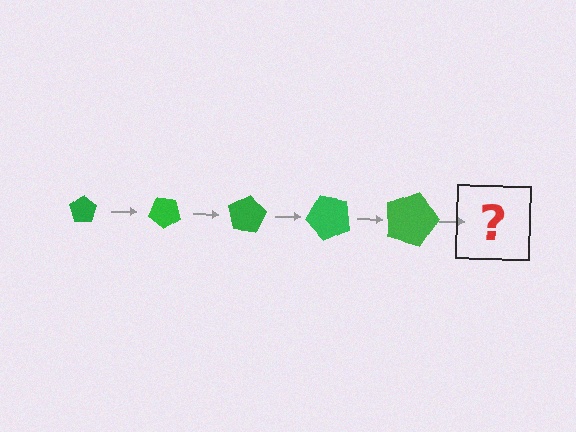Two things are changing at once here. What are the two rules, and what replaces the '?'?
The two rules are that the pentagon grows larger each step and it rotates 40 degrees each step. The '?' should be a pentagon, larger than the previous one and rotated 200 degrees from the start.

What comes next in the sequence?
The next element should be a pentagon, larger than the previous one and rotated 200 degrees from the start.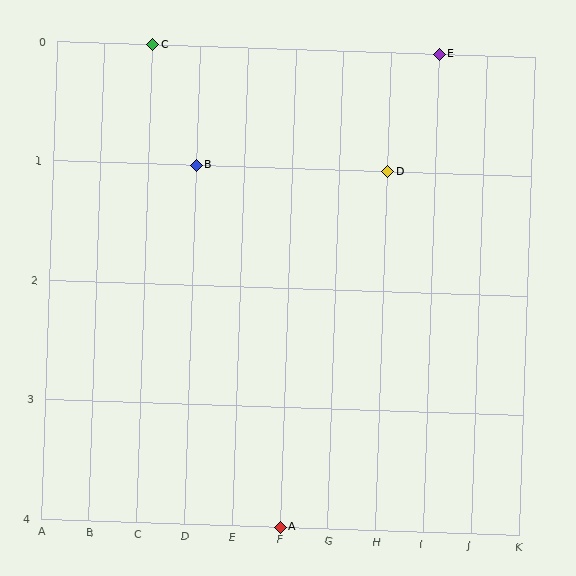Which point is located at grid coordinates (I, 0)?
Point E is at (I, 0).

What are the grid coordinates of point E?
Point E is at grid coordinates (I, 0).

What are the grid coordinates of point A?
Point A is at grid coordinates (F, 4).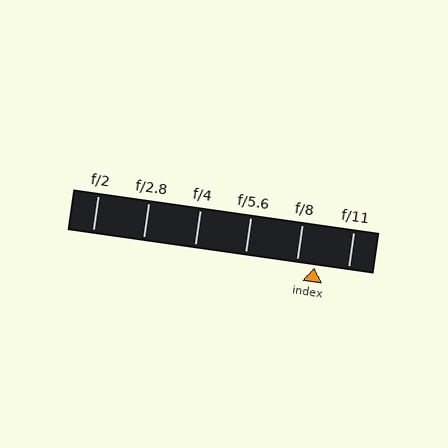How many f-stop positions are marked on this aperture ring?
There are 6 f-stop positions marked.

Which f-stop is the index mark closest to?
The index mark is closest to f/8.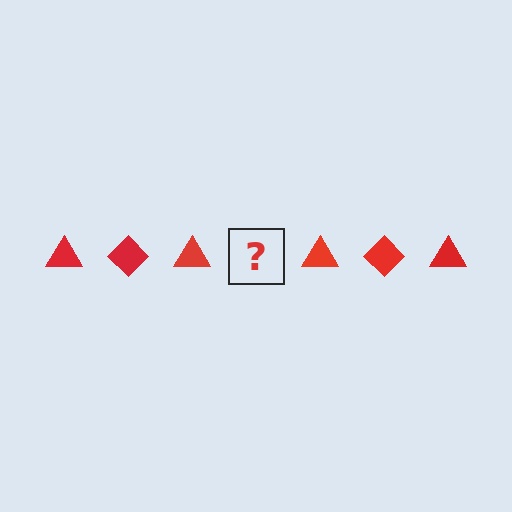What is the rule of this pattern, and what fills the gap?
The rule is that the pattern cycles through triangle, diamond shapes in red. The gap should be filled with a red diamond.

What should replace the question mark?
The question mark should be replaced with a red diamond.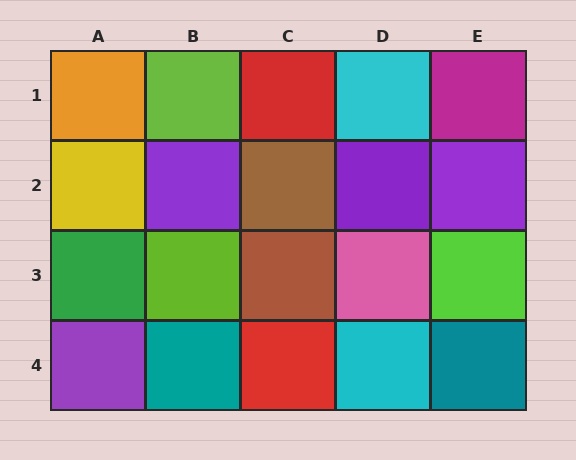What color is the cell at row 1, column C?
Red.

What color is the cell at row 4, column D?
Cyan.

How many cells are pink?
1 cell is pink.